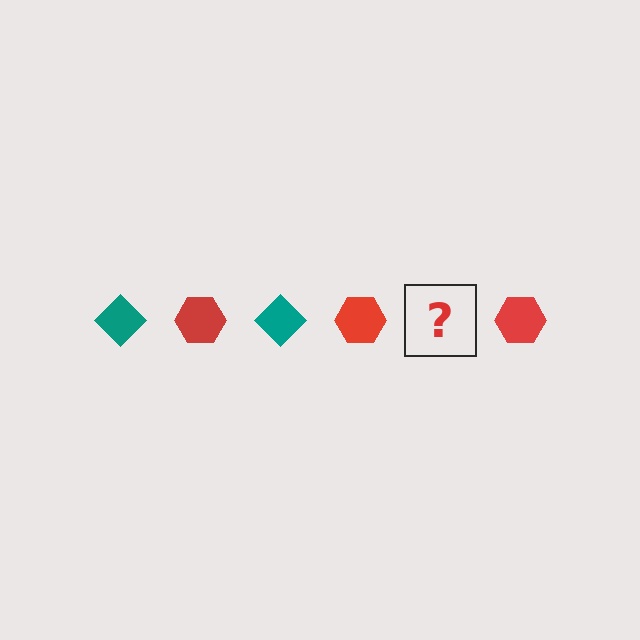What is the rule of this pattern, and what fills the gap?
The rule is that the pattern alternates between teal diamond and red hexagon. The gap should be filled with a teal diamond.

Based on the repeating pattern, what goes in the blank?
The blank should be a teal diamond.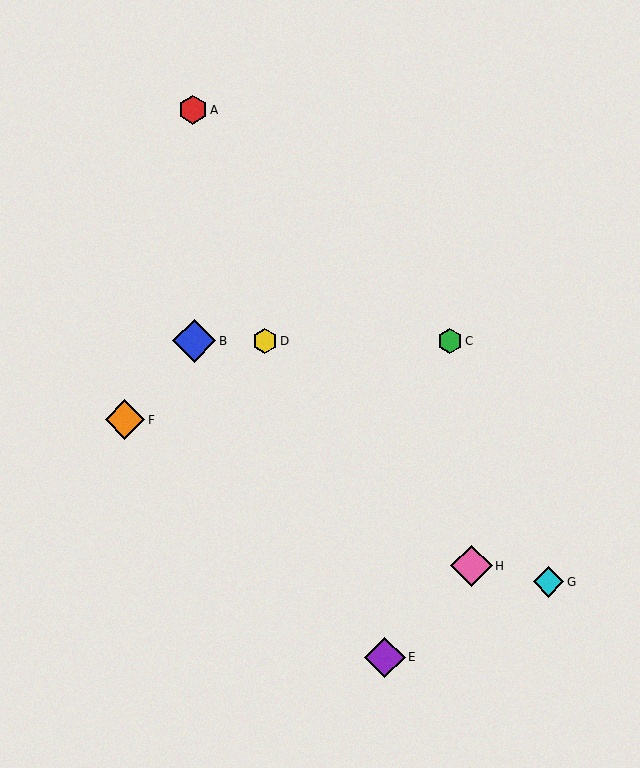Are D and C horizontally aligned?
Yes, both are at y≈341.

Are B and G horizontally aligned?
No, B is at y≈341 and G is at y≈582.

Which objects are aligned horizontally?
Objects B, C, D are aligned horizontally.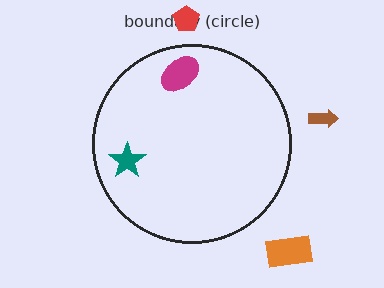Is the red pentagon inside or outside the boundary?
Outside.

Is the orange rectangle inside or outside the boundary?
Outside.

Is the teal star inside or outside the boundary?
Inside.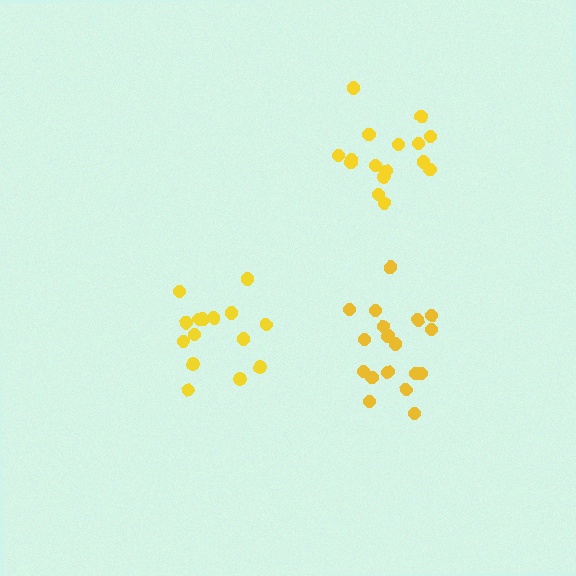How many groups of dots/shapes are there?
There are 3 groups.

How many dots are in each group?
Group 1: 16 dots, Group 2: 15 dots, Group 3: 18 dots (49 total).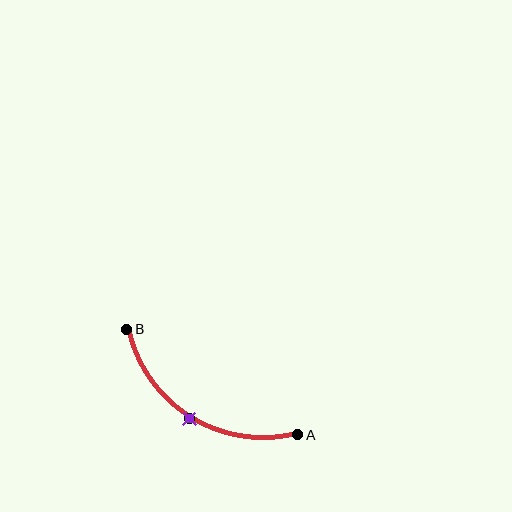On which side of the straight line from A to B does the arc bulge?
The arc bulges below the straight line connecting A and B.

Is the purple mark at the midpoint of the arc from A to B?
Yes. The purple mark lies on the arc at equal arc-length from both A and B — it is the arc midpoint.